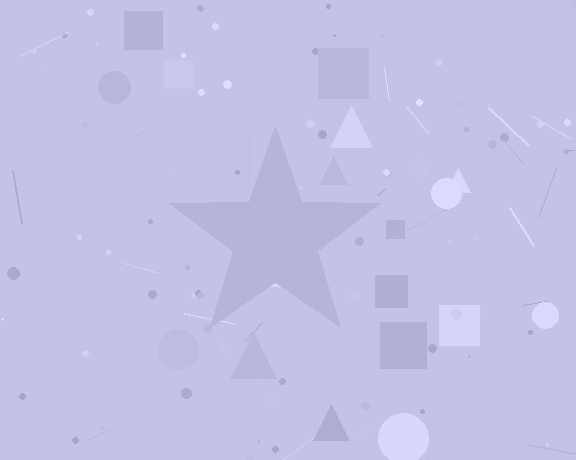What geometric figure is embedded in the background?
A star is embedded in the background.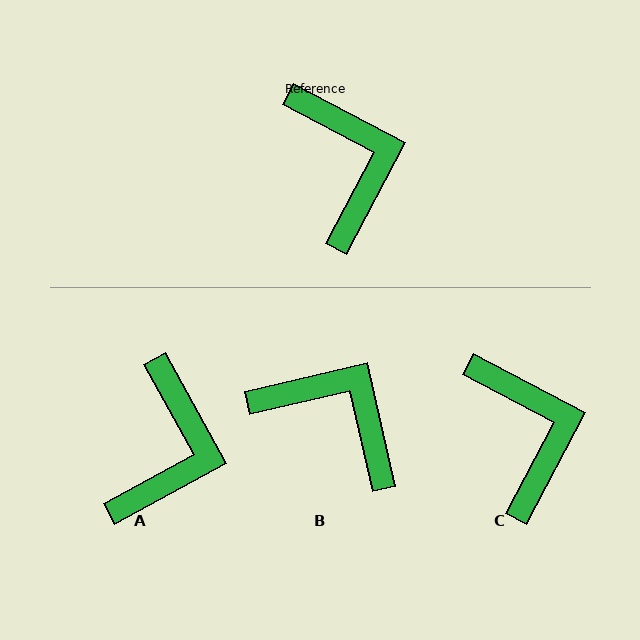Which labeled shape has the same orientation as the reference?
C.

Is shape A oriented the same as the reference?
No, it is off by about 33 degrees.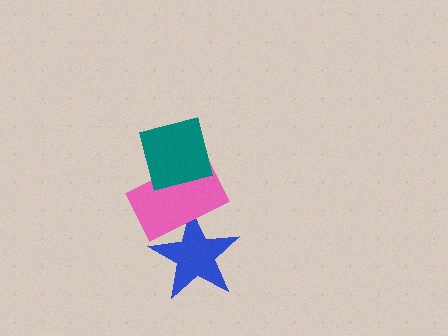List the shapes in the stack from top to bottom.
From top to bottom: the teal square, the pink rectangle, the blue star.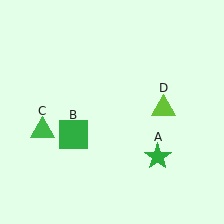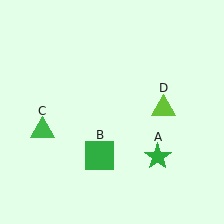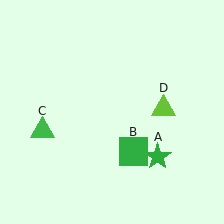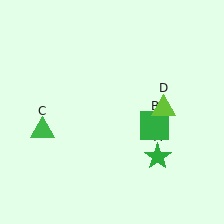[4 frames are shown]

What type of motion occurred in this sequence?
The green square (object B) rotated counterclockwise around the center of the scene.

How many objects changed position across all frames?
1 object changed position: green square (object B).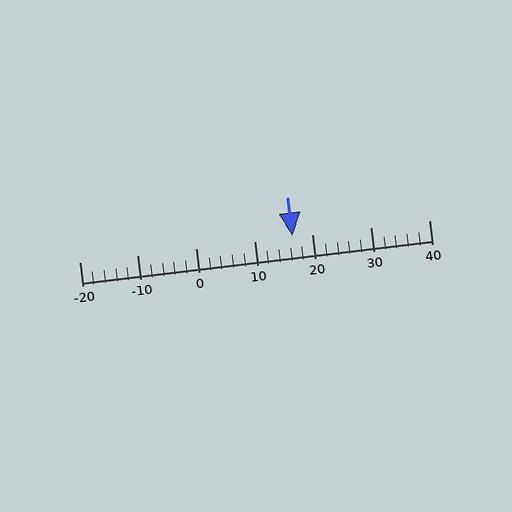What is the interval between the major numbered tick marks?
The major tick marks are spaced 10 units apart.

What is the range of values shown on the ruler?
The ruler shows values from -20 to 40.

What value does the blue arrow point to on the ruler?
The blue arrow points to approximately 16.